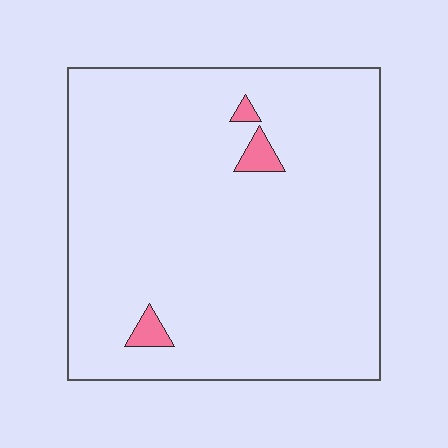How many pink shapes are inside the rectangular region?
3.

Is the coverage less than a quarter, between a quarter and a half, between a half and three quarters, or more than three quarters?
Less than a quarter.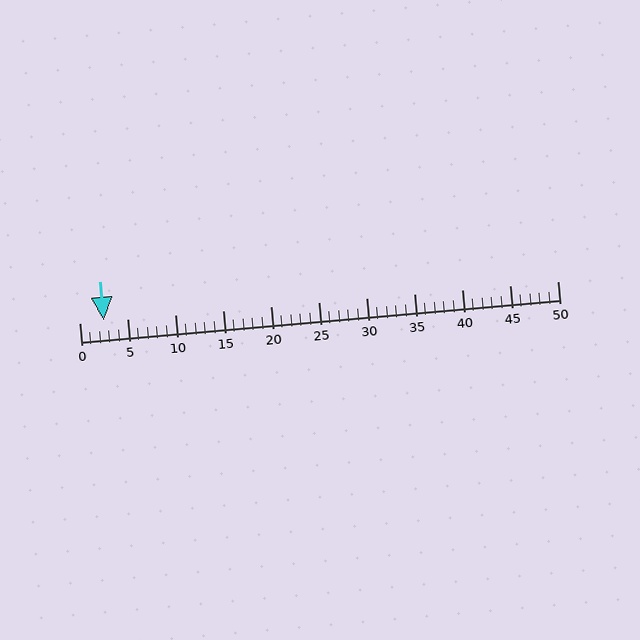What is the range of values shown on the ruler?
The ruler shows values from 0 to 50.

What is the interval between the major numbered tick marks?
The major tick marks are spaced 5 units apart.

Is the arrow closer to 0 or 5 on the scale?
The arrow is closer to 5.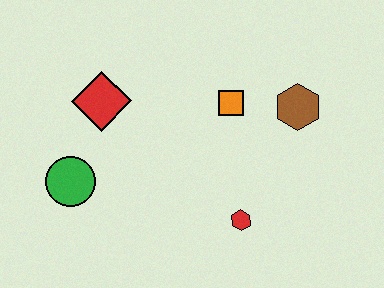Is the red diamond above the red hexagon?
Yes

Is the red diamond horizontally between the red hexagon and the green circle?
Yes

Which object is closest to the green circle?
The red diamond is closest to the green circle.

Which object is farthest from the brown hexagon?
The green circle is farthest from the brown hexagon.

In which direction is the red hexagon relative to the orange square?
The red hexagon is below the orange square.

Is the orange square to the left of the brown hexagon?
Yes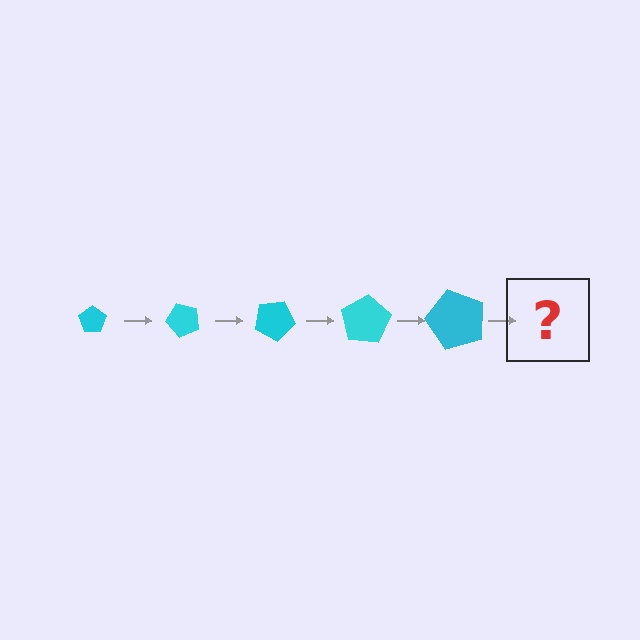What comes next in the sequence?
The next element should be a pentagon, larger than the previous one and rotated 250 degrees from the start.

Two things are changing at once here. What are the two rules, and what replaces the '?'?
The two rules are that the pentagon grows larger each step and it rotates 50 degrees each step. The '?' should be a pentagon, larger than the previous one and rotated 250 degrees from the start.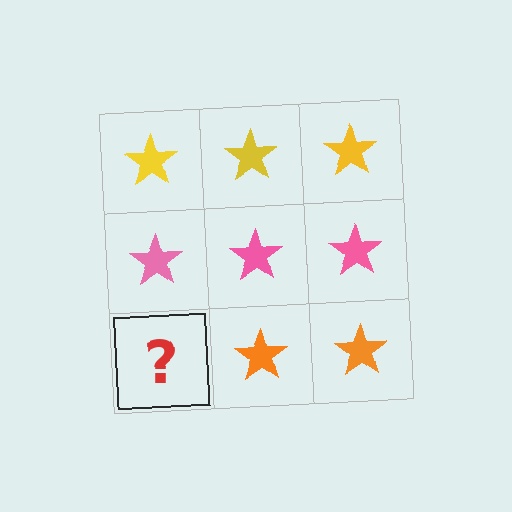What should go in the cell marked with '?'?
The missing cell should contain an orange star.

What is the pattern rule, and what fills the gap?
The rule is that each row has a consistent color. The gap should be filled with an orange star.